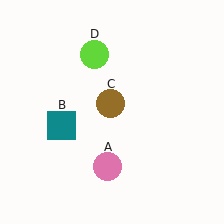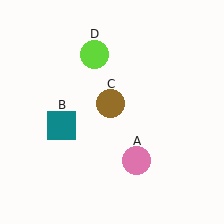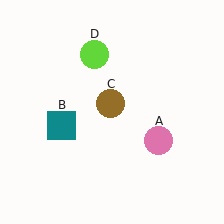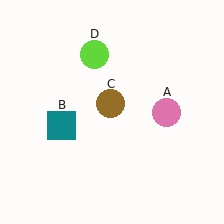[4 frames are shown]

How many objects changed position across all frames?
1 object changed position: pink circle (object A).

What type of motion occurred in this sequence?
The pink circle (object A) rotated counterclockwise around the center of the scene.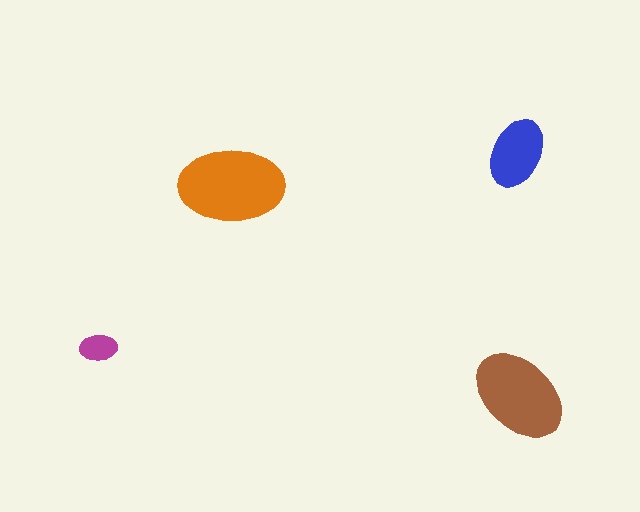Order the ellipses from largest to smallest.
the orange one, the brown one, the blue one, the magenta one.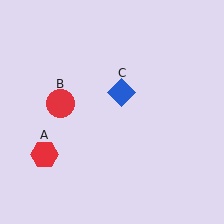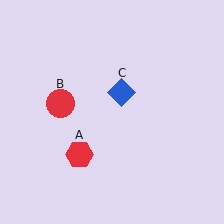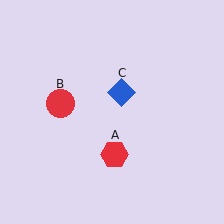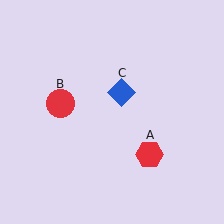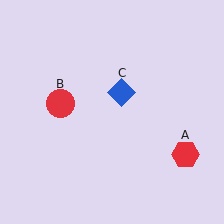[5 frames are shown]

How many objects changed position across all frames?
1 object changed position: red hexagon (object A).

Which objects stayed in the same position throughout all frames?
Red circle (object B) and blue diamond (object C) remained stationary.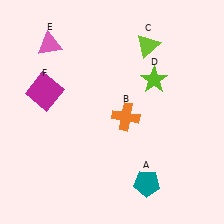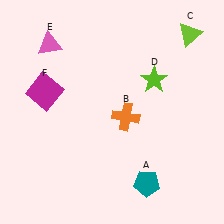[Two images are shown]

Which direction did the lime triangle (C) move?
The lime triangle (C) moved right.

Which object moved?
The lime triangle (C) moved right.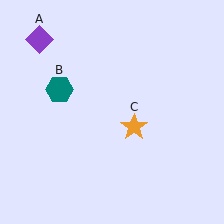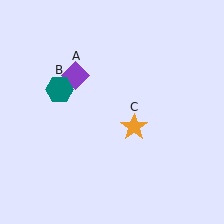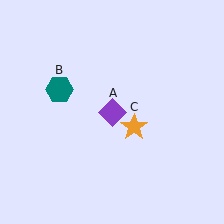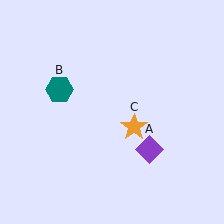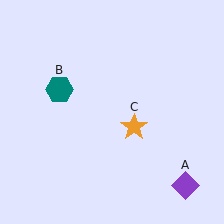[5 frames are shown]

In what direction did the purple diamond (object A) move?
The purple diamond (object A) moved down and to the right.